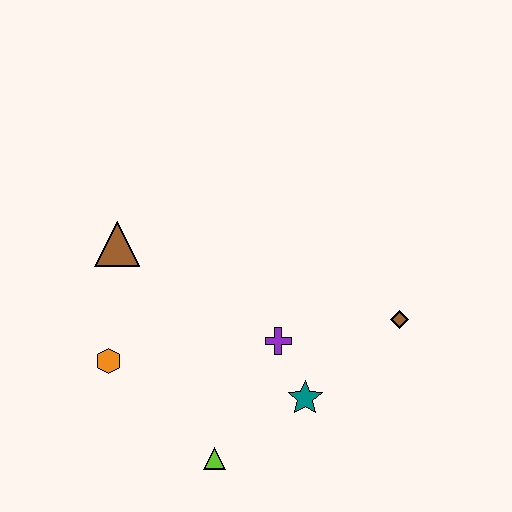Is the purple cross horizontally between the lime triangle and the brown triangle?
No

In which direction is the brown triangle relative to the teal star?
The brown triangle is to the left of the teal star.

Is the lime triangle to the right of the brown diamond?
No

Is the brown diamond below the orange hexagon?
No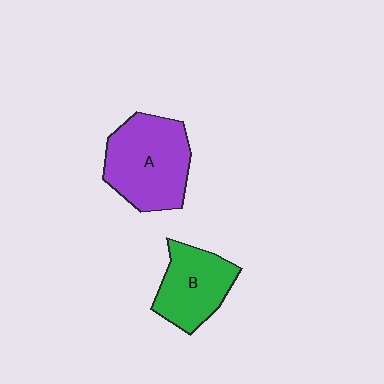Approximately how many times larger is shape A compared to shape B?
Approximately 1.4 times.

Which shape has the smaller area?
Shape B (green).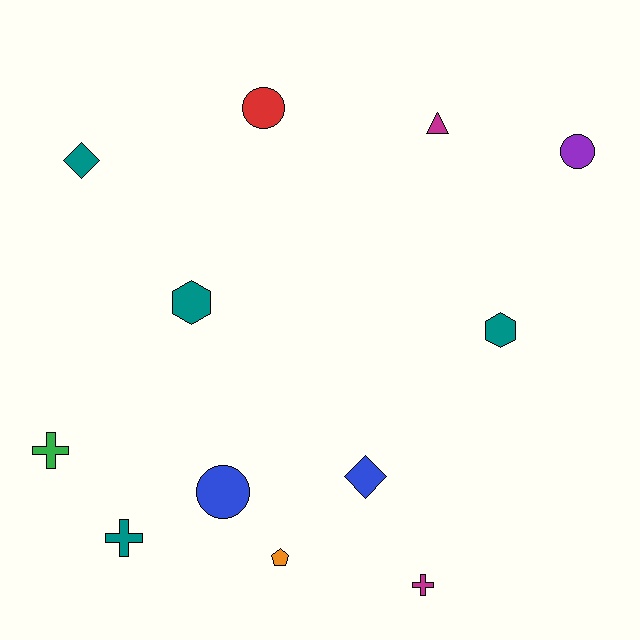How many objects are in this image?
There are 12 objects.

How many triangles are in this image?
There is 1 triangle.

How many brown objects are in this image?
There are no brown objects.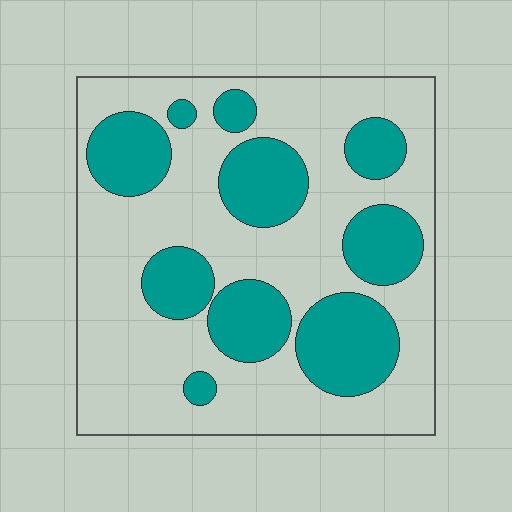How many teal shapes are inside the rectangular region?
10.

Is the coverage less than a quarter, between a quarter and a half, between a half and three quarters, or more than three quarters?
Between a quarter and a half.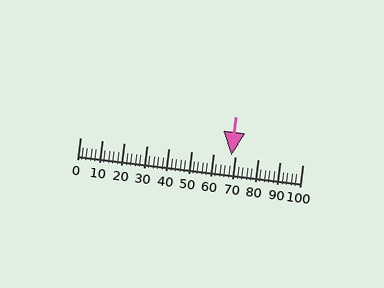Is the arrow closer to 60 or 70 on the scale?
The arrow is closer to 70.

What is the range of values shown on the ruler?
The ruler shows values from 0 to 100.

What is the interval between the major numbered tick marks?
The major tick marks are spaced 10 units apart.